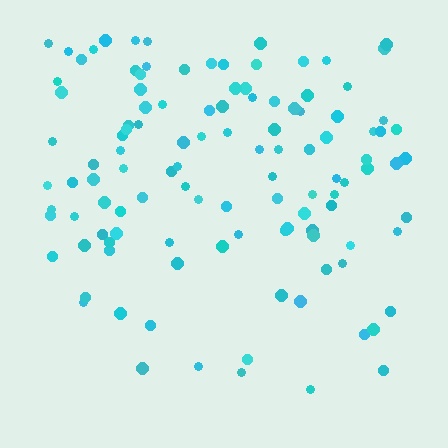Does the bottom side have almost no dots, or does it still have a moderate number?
Still a moderate number, just noticeably fewer than the top.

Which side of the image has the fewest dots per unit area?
The bottom.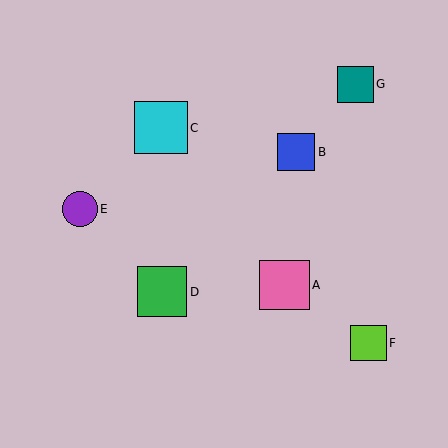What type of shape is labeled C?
Shape C is a cyan square.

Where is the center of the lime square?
The center of the lime square is at (369, 343).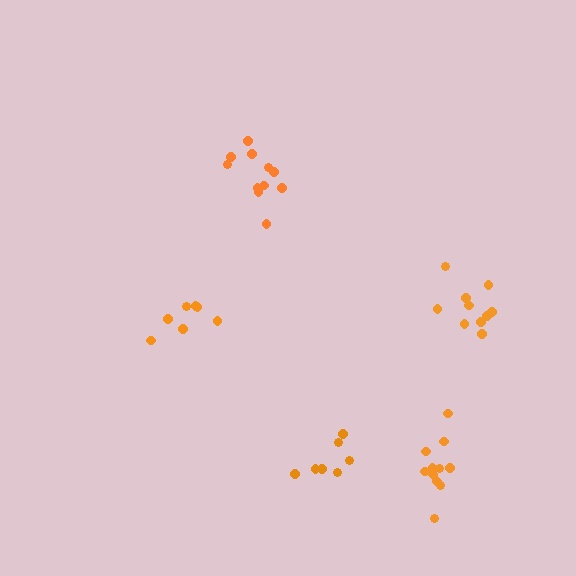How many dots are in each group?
Group 1: 7 dots, Group 2: 11 dots, Group 3: 12 dots, Group 4: 7 dots, Group 5: 10 dots (47 total).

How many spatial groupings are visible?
There are 5 spatial groupings.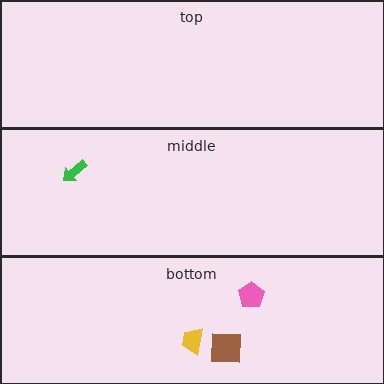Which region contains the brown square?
The bottom region.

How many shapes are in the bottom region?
3.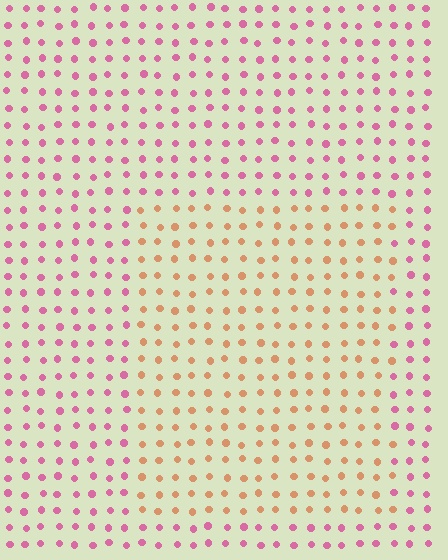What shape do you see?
I see a rectangle.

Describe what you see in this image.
The image is filled with small pink elements in a uniform arrangement. A rectangle-shaped region is visible where the elements are tinted to a slightly different hue, forming a subtle color boundary.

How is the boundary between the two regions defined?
The boundary is defined purely by a slight shift in hue (about 54 degrees). Spacing, size, and orientation are identical on both sides.